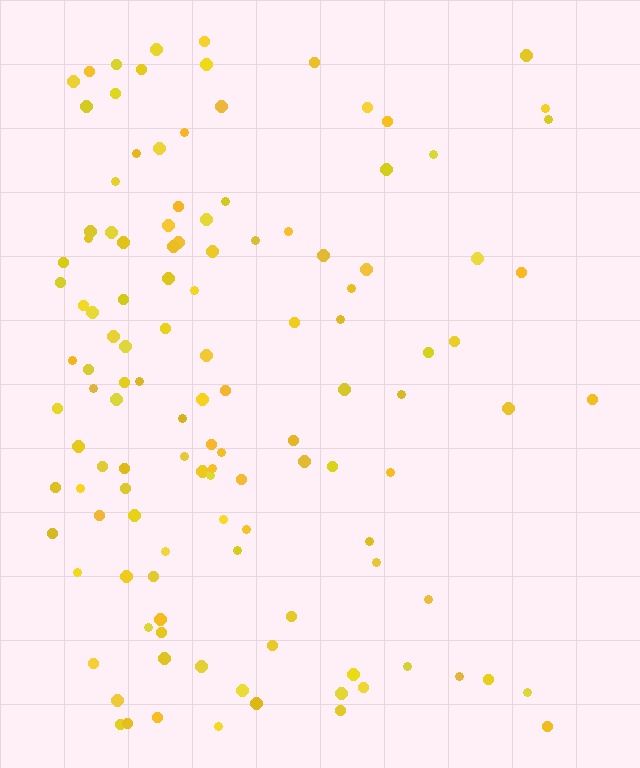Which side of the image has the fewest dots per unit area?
The right.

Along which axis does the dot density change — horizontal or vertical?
Horizontal.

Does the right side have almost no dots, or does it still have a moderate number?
Still a moderate number, just noticeably fewer than the left.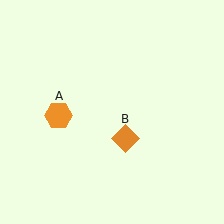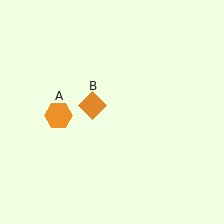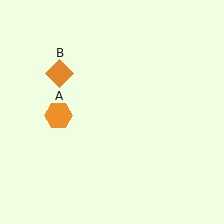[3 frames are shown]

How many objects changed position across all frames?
1 object changed position: orange diamond (object B).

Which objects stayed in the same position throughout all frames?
Orange hexagon (object A) remained stationary.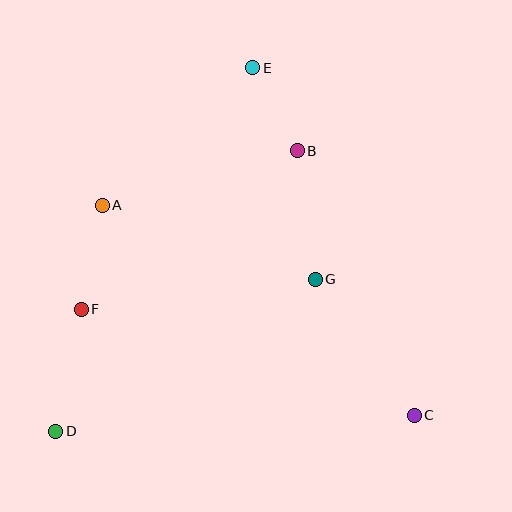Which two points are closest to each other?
Points B and E are closest to each other.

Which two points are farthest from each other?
Points D and E are farthest from each other.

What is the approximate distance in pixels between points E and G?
The distance between E and G is approximately 221 pixels.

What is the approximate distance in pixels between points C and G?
The distance between C and G is approximately 168 pixels.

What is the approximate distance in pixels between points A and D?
The distance between A and D is approximately 231 pixels.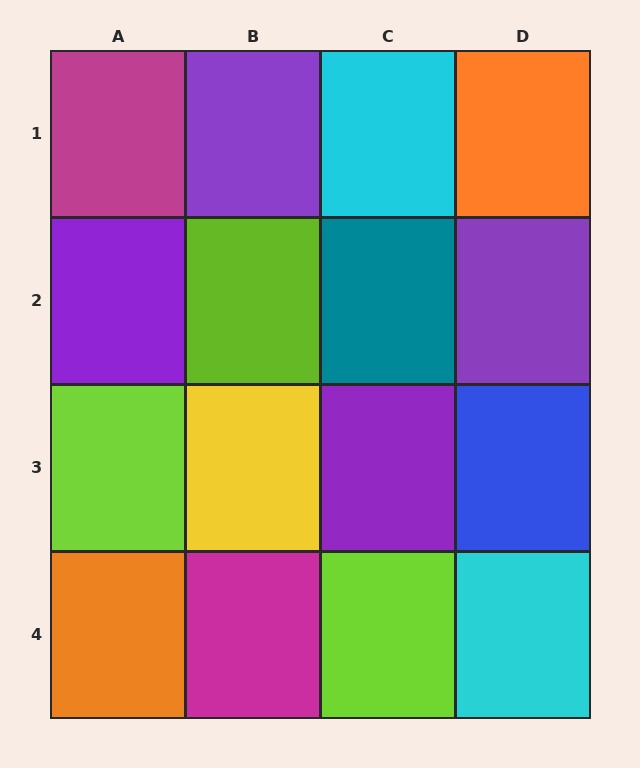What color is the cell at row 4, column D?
Cyan.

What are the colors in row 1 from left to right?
Magenta, purple, cyan, orange.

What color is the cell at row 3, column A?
Lime.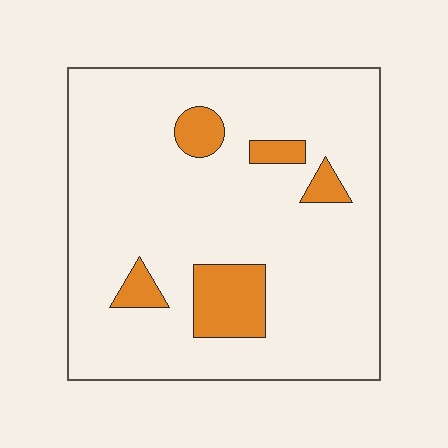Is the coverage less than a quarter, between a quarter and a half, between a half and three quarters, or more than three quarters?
Less than a quarter.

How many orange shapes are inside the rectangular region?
5.